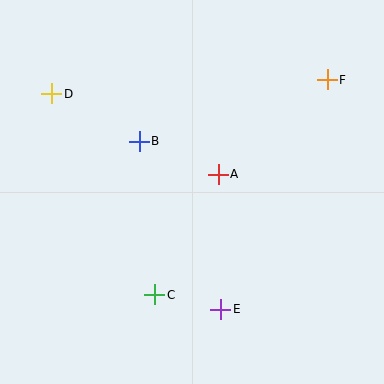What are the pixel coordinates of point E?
Point E is at (221, 309).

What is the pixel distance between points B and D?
The distance between B and D is 99 pixels.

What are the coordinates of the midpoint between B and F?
The midpoint between B and F is at (233, 111).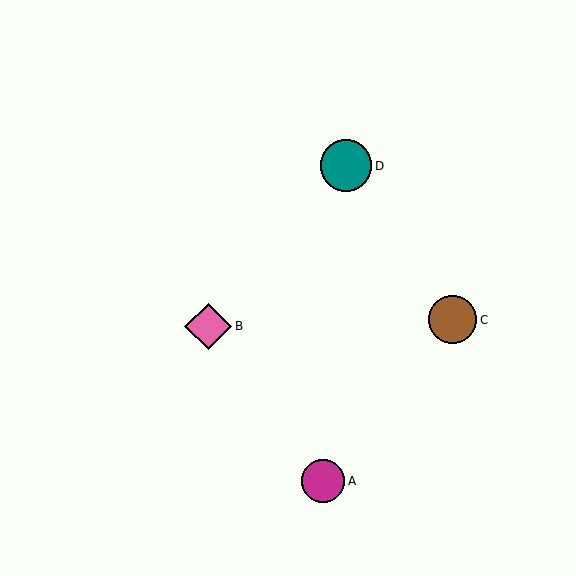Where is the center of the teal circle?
The center of the teal circle is at (346, 166).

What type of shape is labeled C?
Shape C is a brown circle.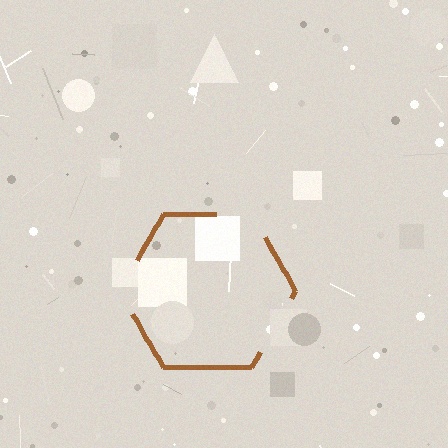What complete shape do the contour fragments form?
The contour fragments form a hexagon.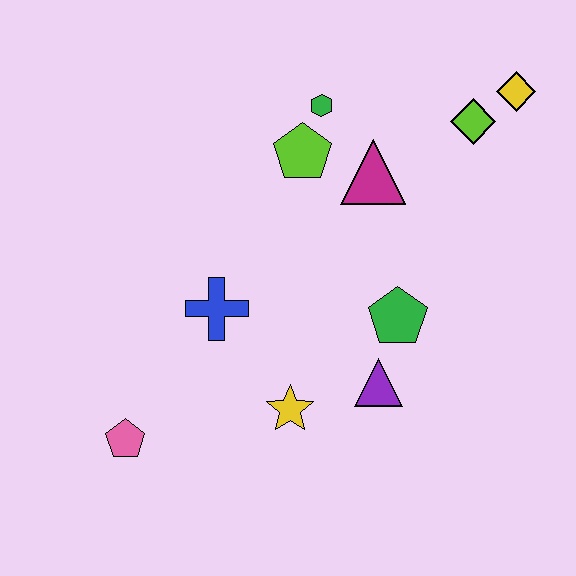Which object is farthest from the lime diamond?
The pink pentagon is farthest from the lime diamond.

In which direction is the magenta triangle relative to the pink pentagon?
The magenta triangle is above the pink pentagon.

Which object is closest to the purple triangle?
The green pentagon is closest to the purple triangle.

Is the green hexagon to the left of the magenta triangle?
Yes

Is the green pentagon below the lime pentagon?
Yes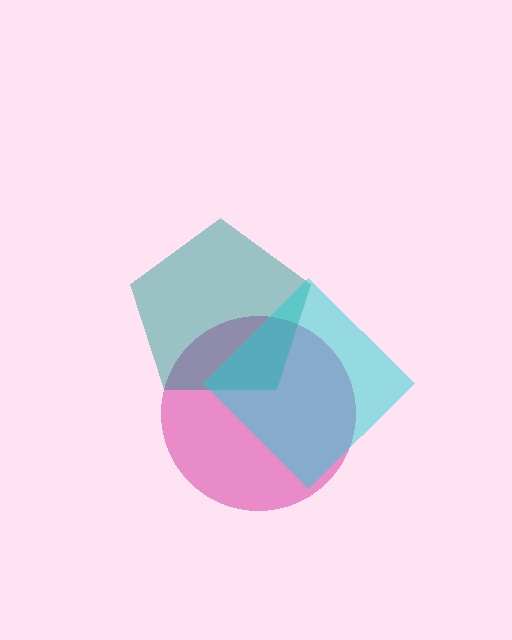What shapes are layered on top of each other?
The layered shapes are: a pink circle, a teal pentagon, a cyan diamond.